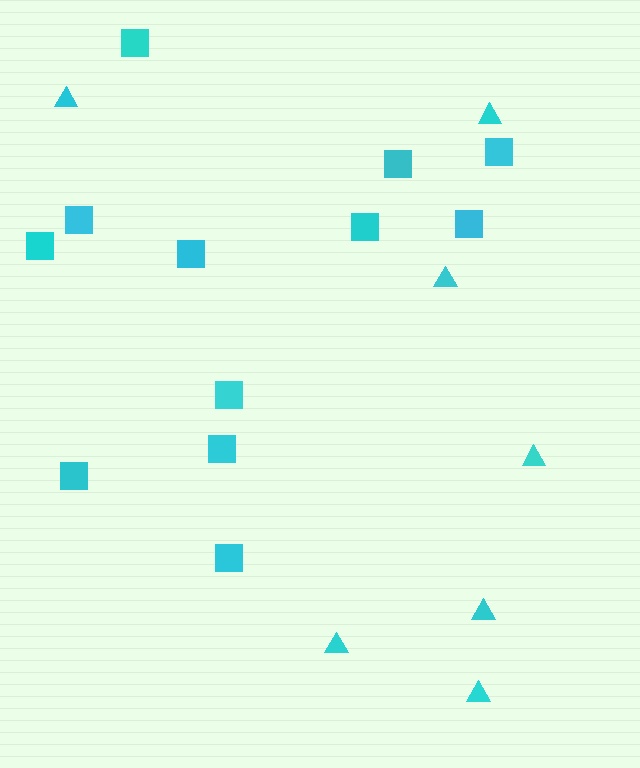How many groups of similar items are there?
There are 2 groups: one group of squares (12) and one group of triangles (7).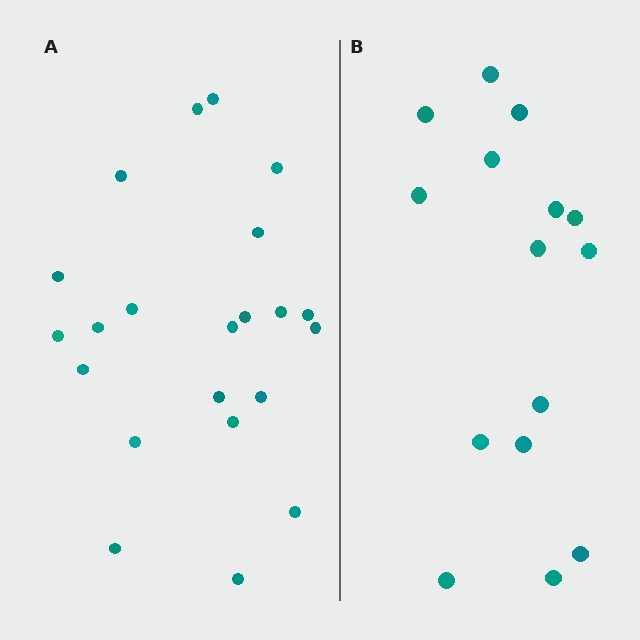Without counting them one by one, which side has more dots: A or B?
Region A (the left region) has more dots.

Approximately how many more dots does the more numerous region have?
Region A has roughly 8 or so more dots than region B.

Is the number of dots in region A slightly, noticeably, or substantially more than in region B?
Region A has substantially more. The ratio is roughly 1.5 to 1.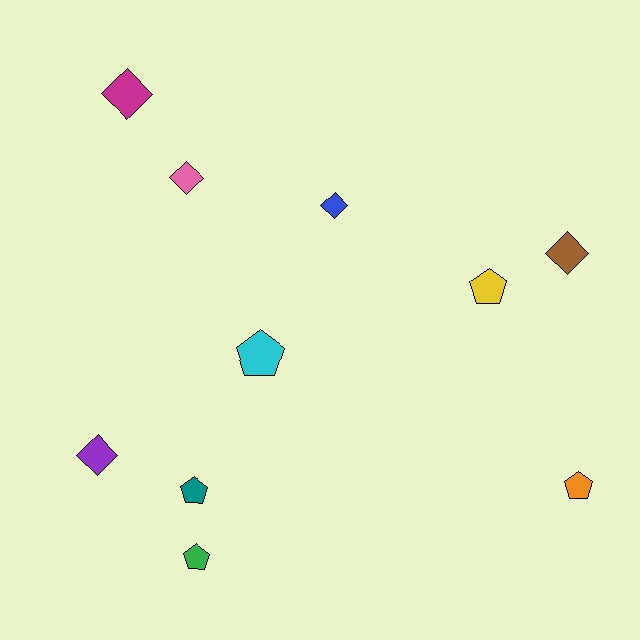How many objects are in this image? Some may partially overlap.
There are 10 objects.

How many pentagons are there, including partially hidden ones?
There are 5 pentagons.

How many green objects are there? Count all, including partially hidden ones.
There is 1 green object.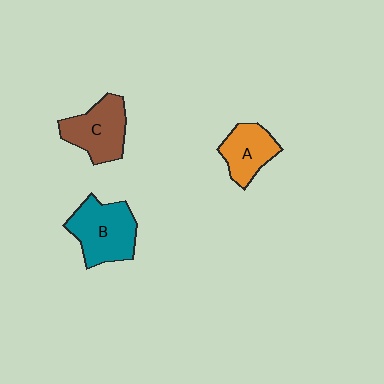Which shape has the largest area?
Shape B (teal).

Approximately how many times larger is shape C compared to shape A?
Approximately 1.2 times.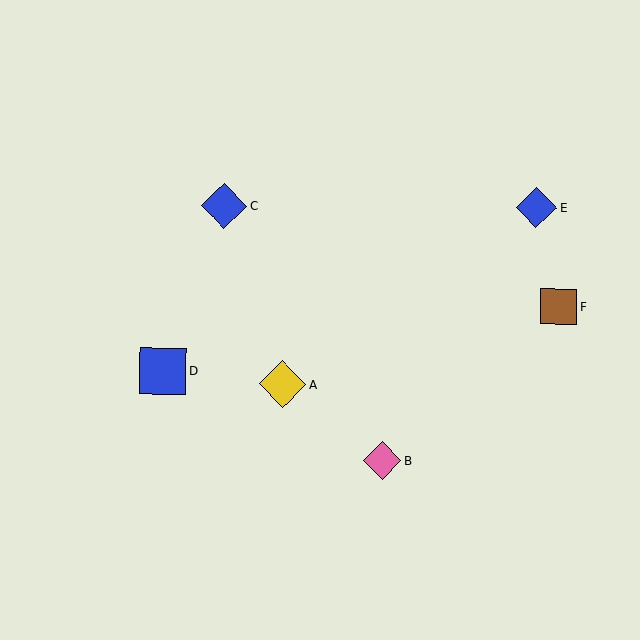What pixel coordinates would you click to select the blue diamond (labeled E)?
Click at (536, 207) to select the blue diamond E.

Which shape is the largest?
The yellow diamond (labeled A) is the largest.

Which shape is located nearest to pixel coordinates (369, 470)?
The pink diamond (labeled B) at (382, 460) is nearest to that location.